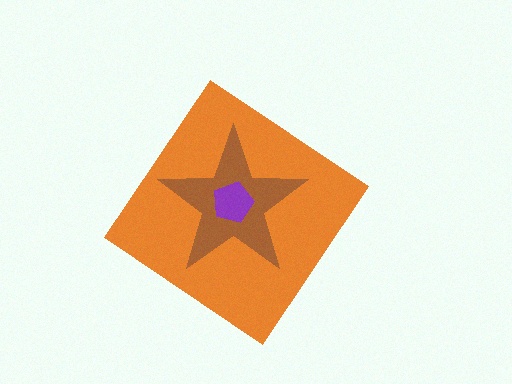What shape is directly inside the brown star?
The purple pentagon.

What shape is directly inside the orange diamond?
The brown star.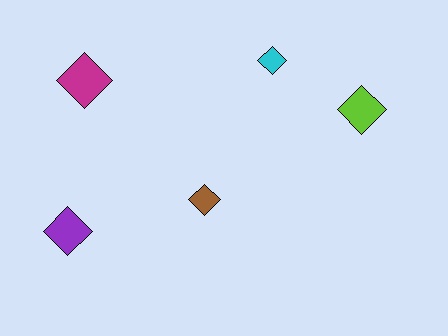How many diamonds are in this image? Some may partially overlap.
There are 5 diamonds.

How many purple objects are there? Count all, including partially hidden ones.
There is 1 purple object.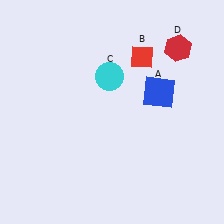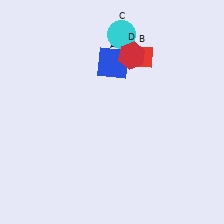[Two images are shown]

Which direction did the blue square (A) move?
The blue square (A) moved left.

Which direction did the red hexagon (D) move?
The red hexagon (D) moved left.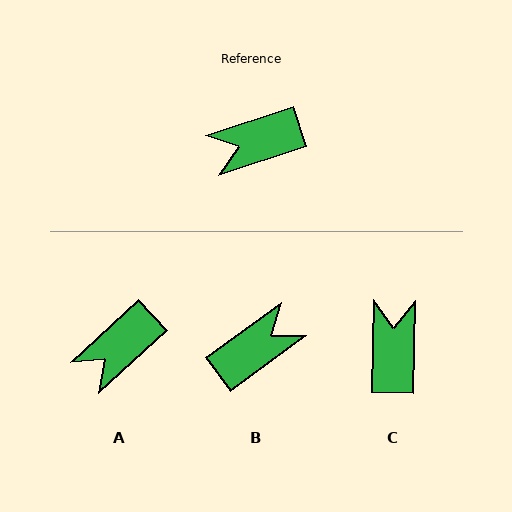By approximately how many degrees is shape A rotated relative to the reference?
Approximately 24 degrees counter-clockwise.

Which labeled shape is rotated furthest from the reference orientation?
B, about 162 degrees away.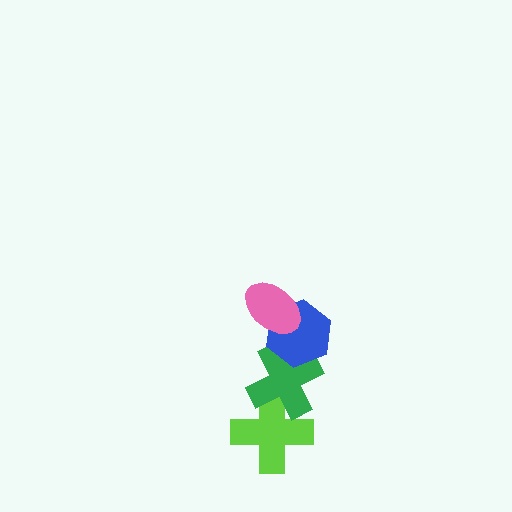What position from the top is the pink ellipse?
The pink ellipse is 1st from the top.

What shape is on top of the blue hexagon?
The pink ellipse is on top of the blue hexagon.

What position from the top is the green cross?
The green cross is 3rd from the top.